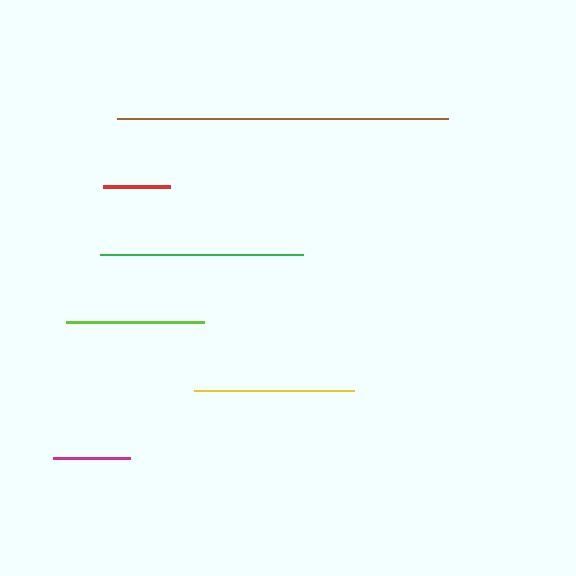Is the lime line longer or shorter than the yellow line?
The yellow line is longer than the lime line.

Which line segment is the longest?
The brown line is the longest at approximately 331 pixels.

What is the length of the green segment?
The green segment is approximately 203 pixels long.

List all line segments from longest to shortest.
From longest to shortest: brown, green, yellow, lime, magenta, red.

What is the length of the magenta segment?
The magenta segment is approximately 78 pixels long.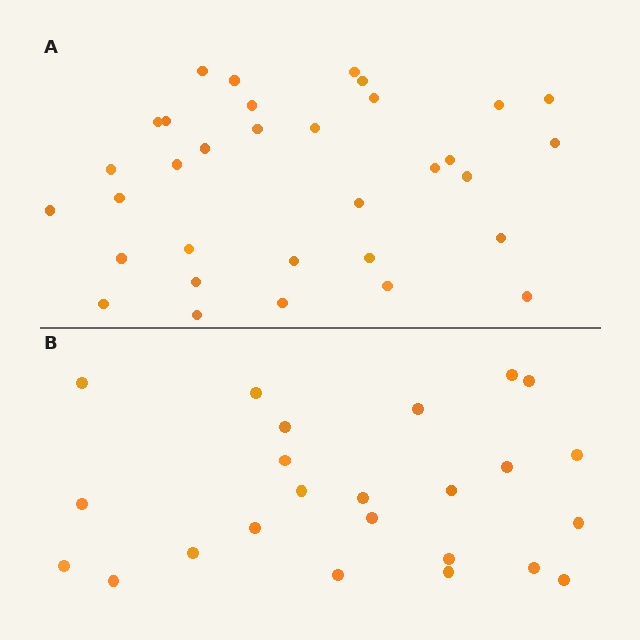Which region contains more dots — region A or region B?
Region A (the top region) has more dots.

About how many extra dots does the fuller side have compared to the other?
Region A has roughly 8 or so more dots than region B.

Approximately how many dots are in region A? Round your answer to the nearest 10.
About 30 dots. (The exact count is 33, which rounds to 30.)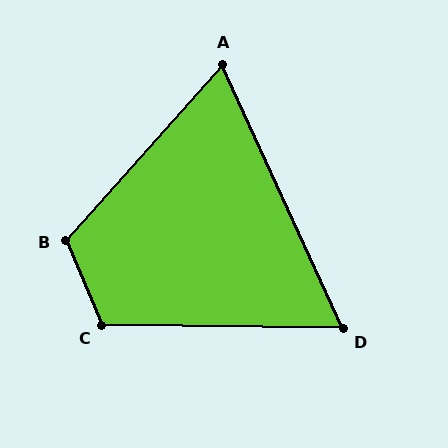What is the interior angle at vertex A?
Approximately 66 degrees (acute).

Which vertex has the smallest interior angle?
D, at approximately 65 degrees.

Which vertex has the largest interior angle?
B, at approximately 115 degrees.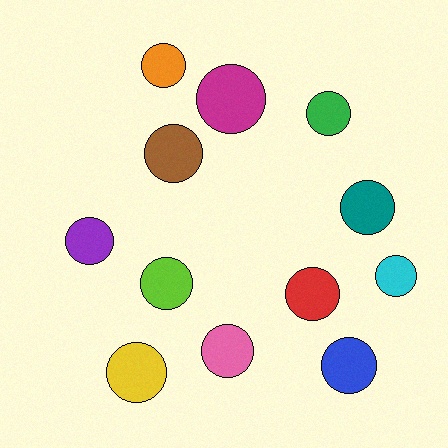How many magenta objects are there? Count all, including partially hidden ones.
There is 1 magenta object.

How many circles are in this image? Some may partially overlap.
There are 12 circles.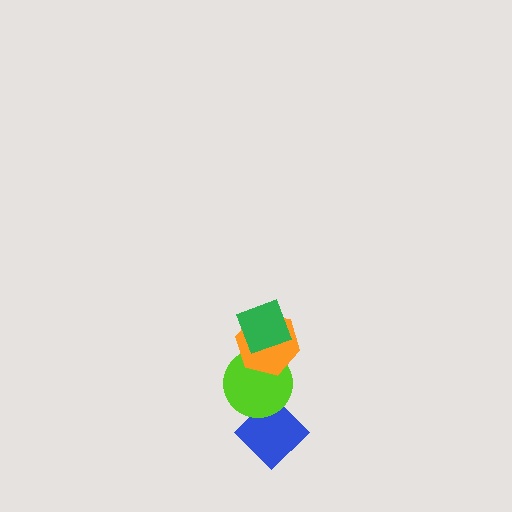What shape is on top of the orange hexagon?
The green diamond is on top of the orange hexagon.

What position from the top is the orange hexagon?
The orange hexagon is 2nd from the top.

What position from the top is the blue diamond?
The blue diamond is 4th from the top.